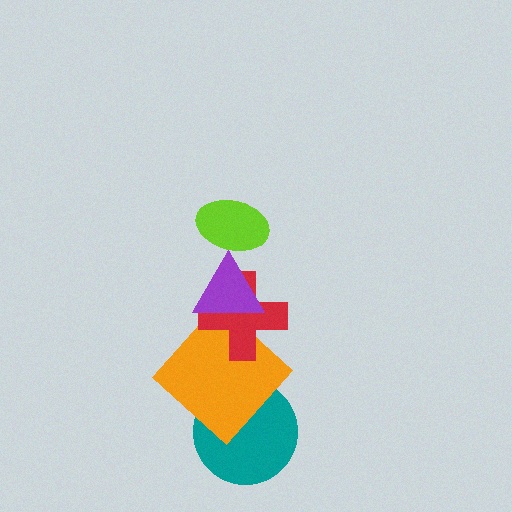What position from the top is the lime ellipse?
The lime ellipse is 1st from the top.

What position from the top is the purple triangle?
The purple triangle is 2nd from the top.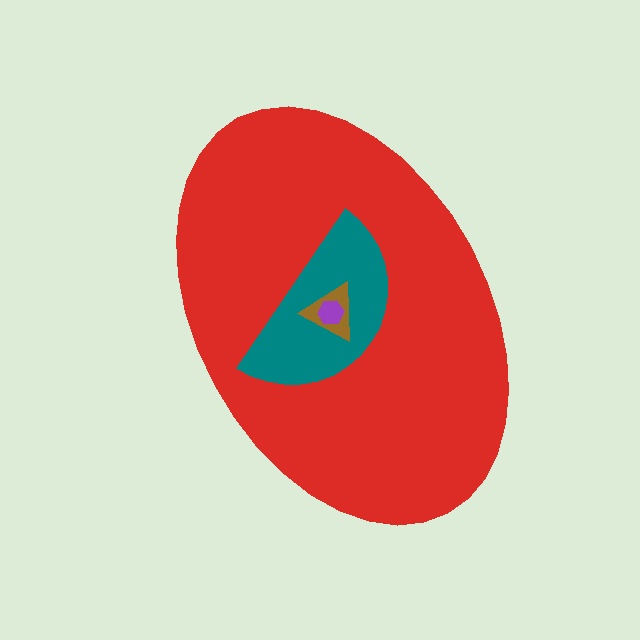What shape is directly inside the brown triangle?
The purple hexagon.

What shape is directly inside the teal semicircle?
The brown triangle.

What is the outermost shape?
The red ellipse.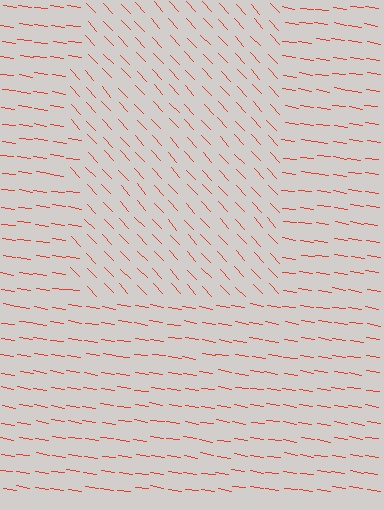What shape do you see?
I see a rectangle.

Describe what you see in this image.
The image is filled with small red line segments. A rectangle region in the image has lines oriented differently from the surrounding lines, creating a visible texture boundary.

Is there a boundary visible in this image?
Yes, there is a texture boundary formed by a change in line orientation.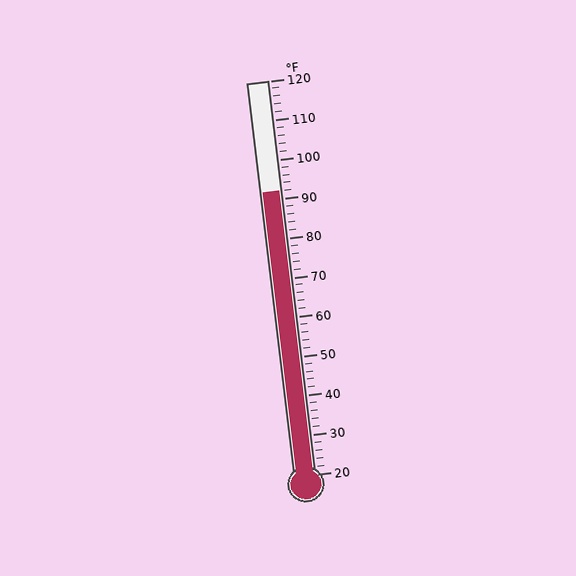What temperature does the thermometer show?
The thermometer shows approximately 92°F.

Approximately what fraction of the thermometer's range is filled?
The thermometer is filled to approximately 70% of its range.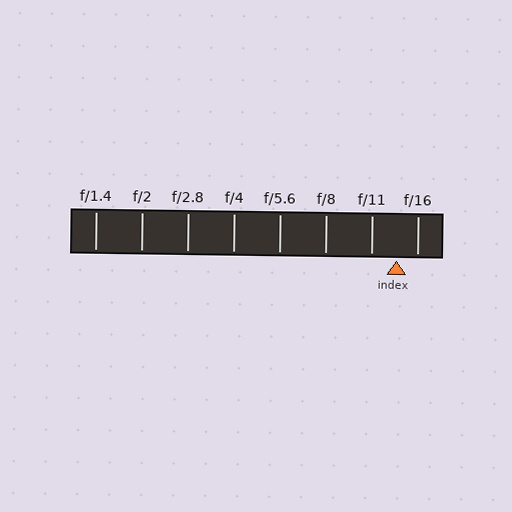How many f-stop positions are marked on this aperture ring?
There are 8 f-stop positions marked.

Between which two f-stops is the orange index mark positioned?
The index mark is between f/11 and f/16.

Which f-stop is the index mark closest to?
The index mark is closest to f/16.